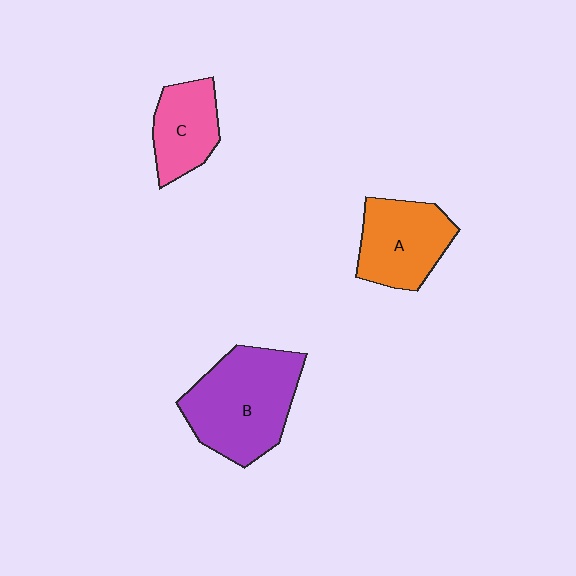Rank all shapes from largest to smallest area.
From largest to smallest: B (purple), A (orange), C (pink).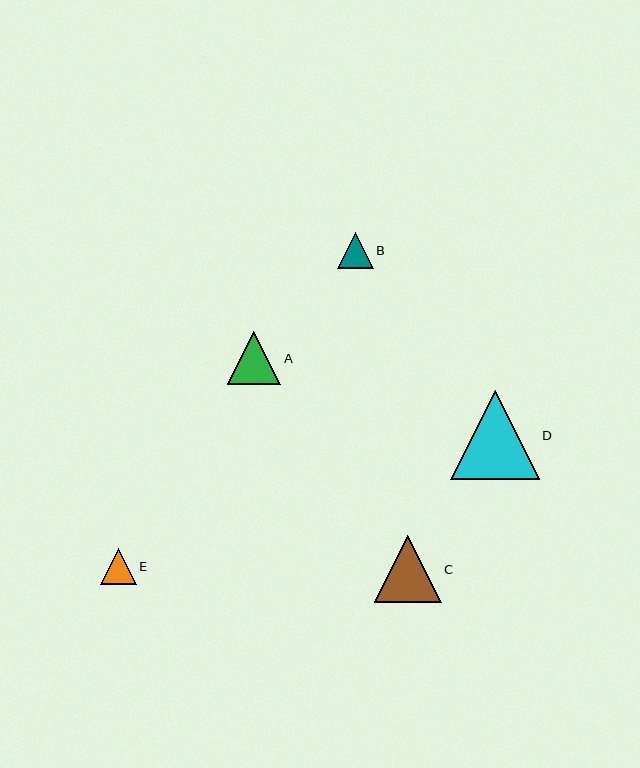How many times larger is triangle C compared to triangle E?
Triangle C is approximately 1.9 times the size of triangle E.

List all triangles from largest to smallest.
From largest to smallest: D, C, A, E, B.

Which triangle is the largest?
Triangle D is the largest with a size of approximately 89 pixels.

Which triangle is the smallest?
Triangle B is the smallest with a size of approximately 35 pixels.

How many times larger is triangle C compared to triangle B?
Triangle C is approximately 1.9 times the size of triangle B.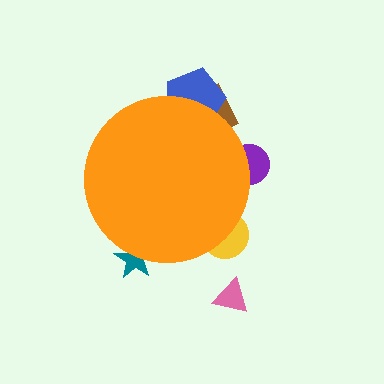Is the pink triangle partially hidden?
No, the pink triangle is fully visible.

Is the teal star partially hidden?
Yes, the teal star is partially hidden behind the orange circle.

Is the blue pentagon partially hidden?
Yes, the blue pentagon is partially hidden behind the orange circle.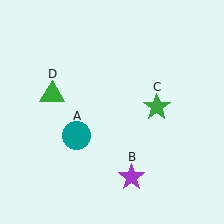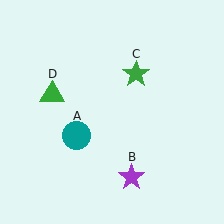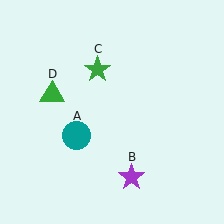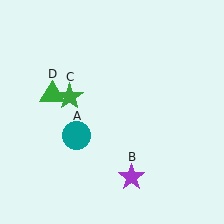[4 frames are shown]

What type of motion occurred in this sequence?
The green star (object C) rotated counterclockwise around the center of the scene.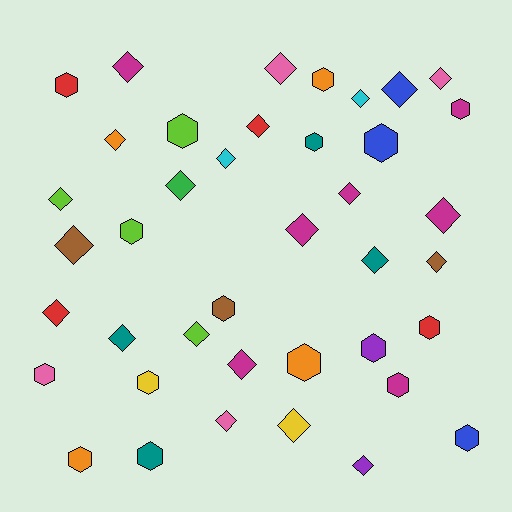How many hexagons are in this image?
There are 17 hexagons.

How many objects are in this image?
There are 40 objects.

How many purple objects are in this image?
There are 2 purple objects.